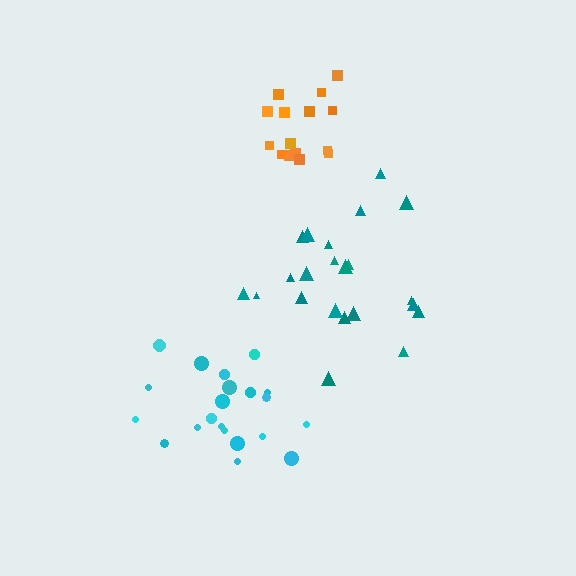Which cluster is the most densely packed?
Orange.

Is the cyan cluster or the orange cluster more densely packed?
Orange.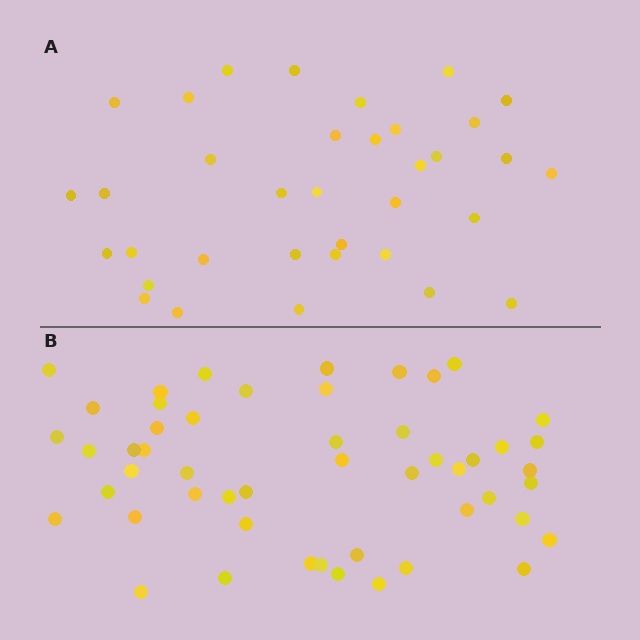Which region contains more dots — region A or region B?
Region B (the bottom region) has more dots.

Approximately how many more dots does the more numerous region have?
Region B has approximately 15 more dots than region A.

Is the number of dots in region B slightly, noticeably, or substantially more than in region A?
Region B has substantially more. The ratio is roughly 1.5 to 1.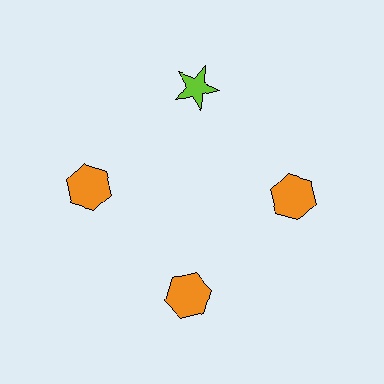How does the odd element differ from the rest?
It differs in both color (lime instead of orange) and shape (star instead of hexagon).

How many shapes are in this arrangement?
There are 4 shapes arranged in a ring pattern.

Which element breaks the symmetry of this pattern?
The lime star at roughly the 12 o'clock position breaks the symmetry. All other shapes are orange hexagons.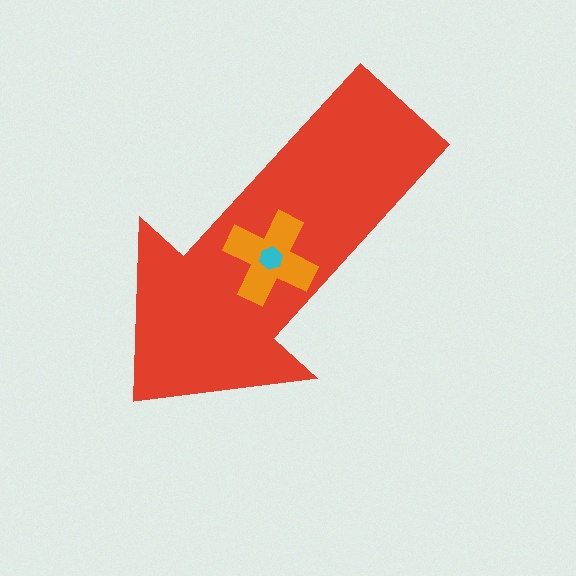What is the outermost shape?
The red arrow.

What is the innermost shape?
The cyan hexagon.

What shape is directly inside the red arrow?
The orange cross.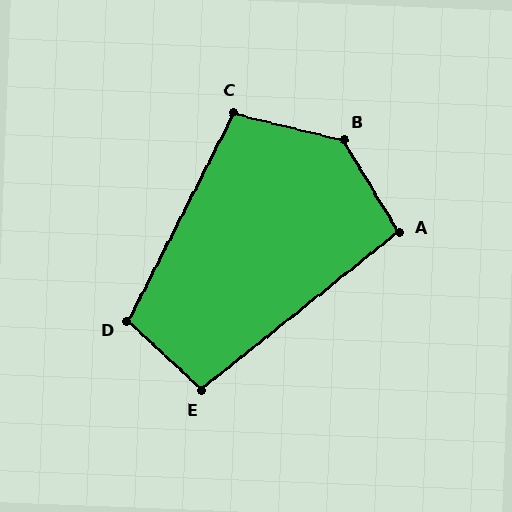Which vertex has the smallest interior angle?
A, at approximately 97 degrees.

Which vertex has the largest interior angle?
B, at approximately 135 degrees.